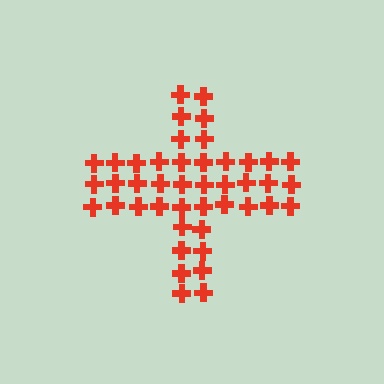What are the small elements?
The small elements are crosses.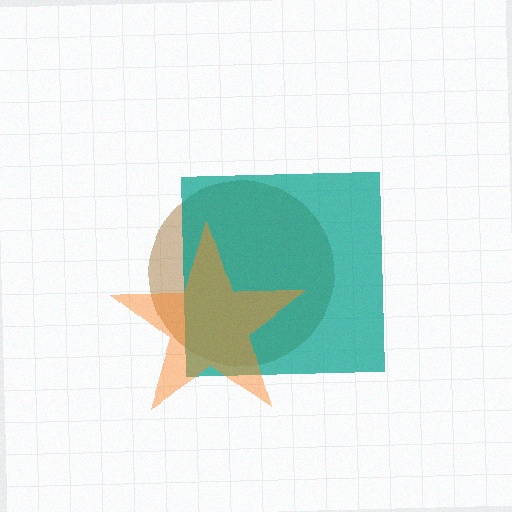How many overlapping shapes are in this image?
There are 3 overlapping shapes in the image.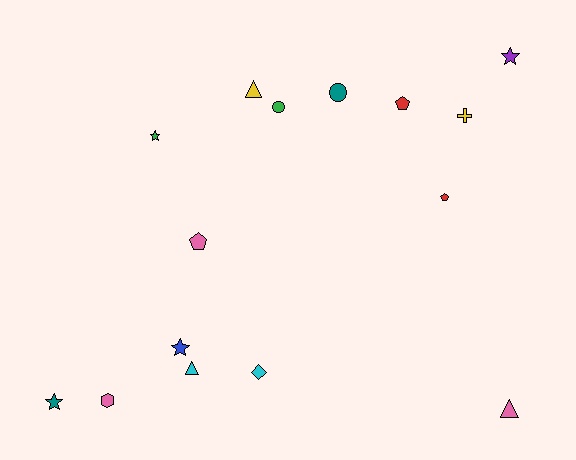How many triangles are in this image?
There are 3 triangles.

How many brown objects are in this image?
There are no brown objects.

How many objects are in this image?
There are 15 objects.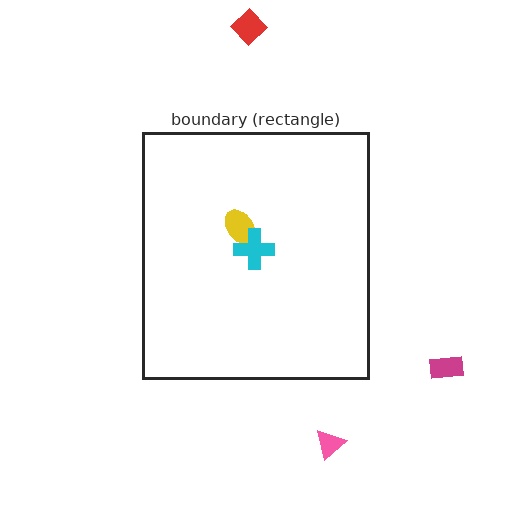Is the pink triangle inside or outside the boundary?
Outside.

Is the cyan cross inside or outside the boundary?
Inside.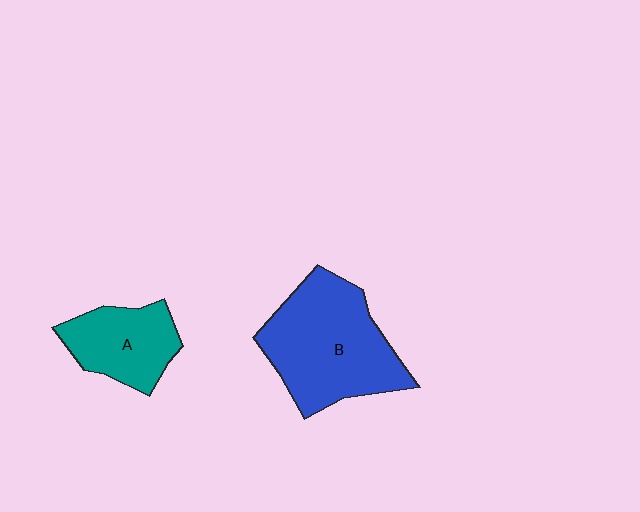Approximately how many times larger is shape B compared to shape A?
Approximately 1.8 times.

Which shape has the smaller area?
Shape A (teal).